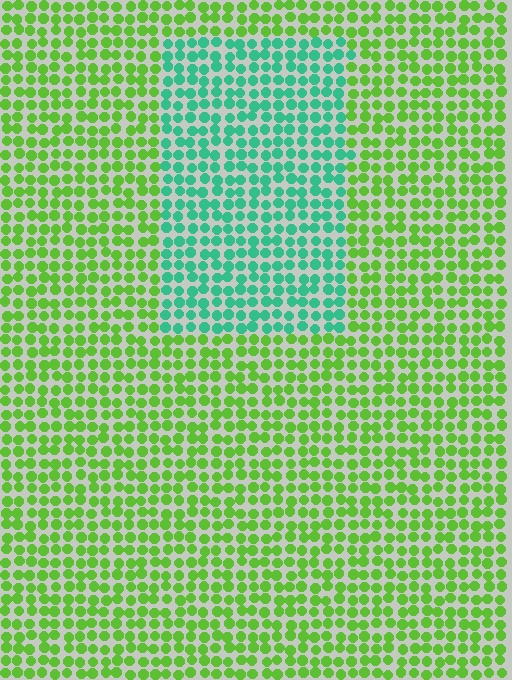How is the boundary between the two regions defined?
The boundary is defined purely by a slight shift in hue (about 56 degrees). Spacing, size, and orientation are identical on both sides.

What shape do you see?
I see a rectangle.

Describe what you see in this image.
The image is filled with small lime elements in a uniform arrangement. A rectangle-shaped region is visible where the elements are tinted to a slightly different hue, forming a subtle color boundary.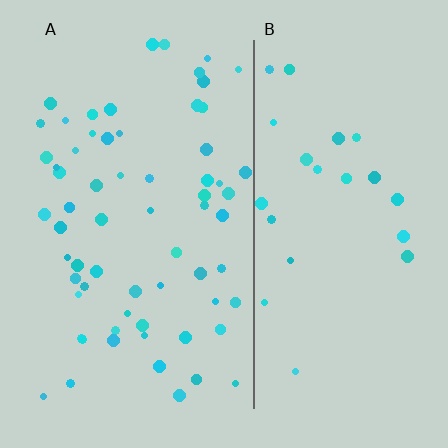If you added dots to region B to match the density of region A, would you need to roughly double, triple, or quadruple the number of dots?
Approximately triple.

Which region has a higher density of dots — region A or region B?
A (the left).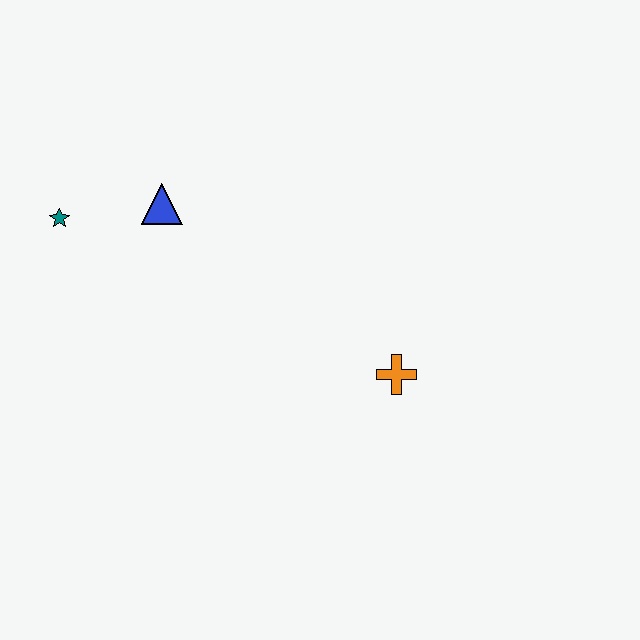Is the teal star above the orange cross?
Yes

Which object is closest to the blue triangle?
The teal star is closest to the blue triangle.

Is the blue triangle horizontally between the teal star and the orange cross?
Yes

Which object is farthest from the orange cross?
The teal star is farthest from the orange cross.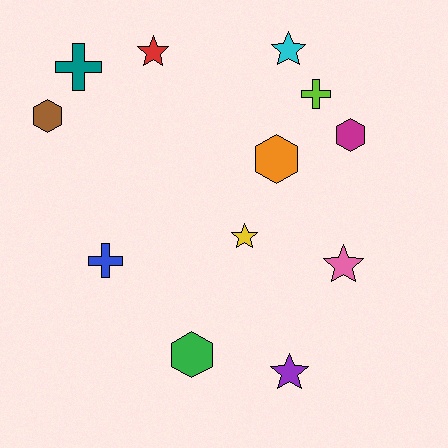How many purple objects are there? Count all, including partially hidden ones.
There is 1 purple object.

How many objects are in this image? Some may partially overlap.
There are 12 objects.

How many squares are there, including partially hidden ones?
There are no squares.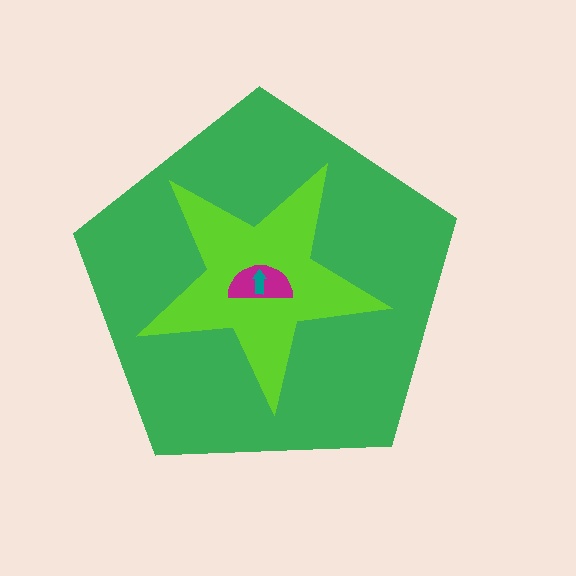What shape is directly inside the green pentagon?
The lime star.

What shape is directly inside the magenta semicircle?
The teal arrow.